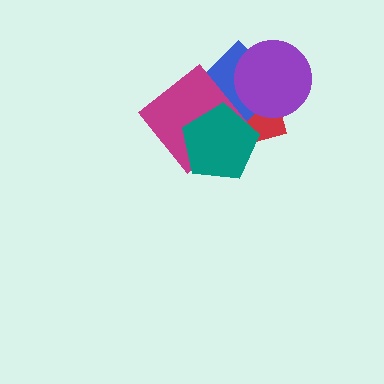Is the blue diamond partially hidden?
Yes, it is partially covered by another shape.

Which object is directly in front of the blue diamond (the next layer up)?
The magenta diamond is directly in front of the blue diamond.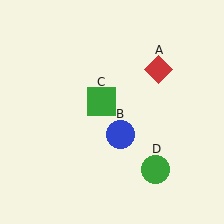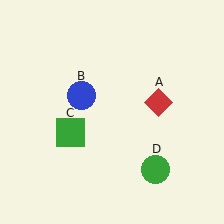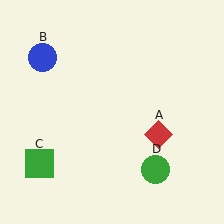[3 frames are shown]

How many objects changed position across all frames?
3 objects changed position: red diamond (object A), blue circle (object B), green square (object C).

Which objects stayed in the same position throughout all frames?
Green circle (object D) remained stationary.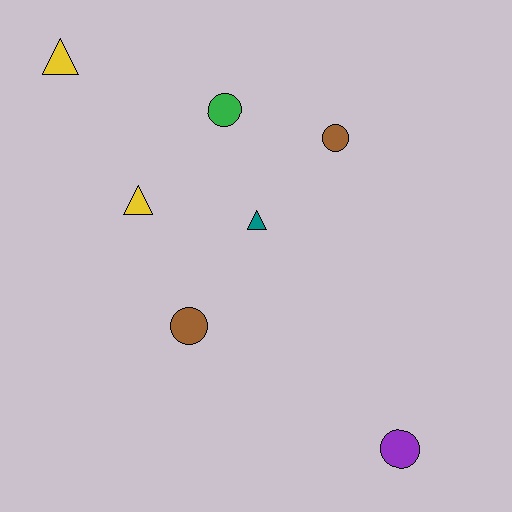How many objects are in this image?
There are 7 objects.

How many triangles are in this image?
There are 3 triangles.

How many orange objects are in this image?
There are no orange objects.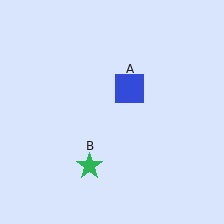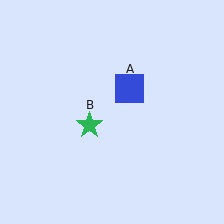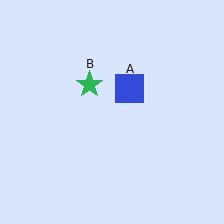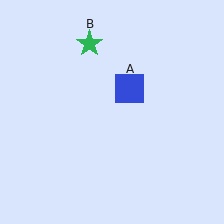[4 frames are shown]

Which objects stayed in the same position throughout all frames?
Blue square (object A) remained stationary.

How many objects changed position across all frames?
1 object changed position: green star (object B).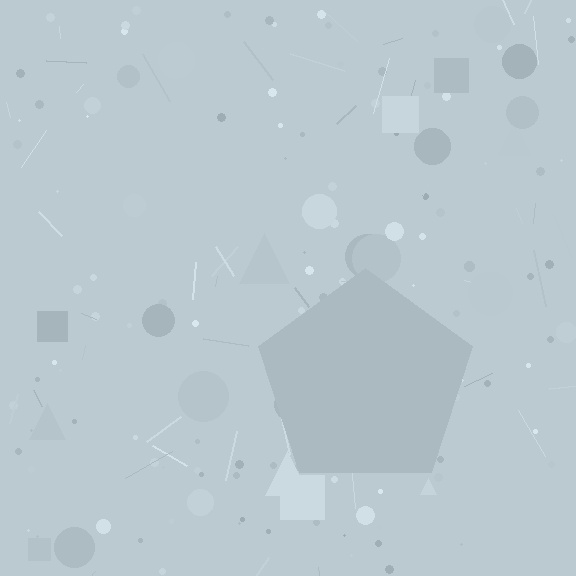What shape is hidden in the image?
A pentagon is hidden in the image.